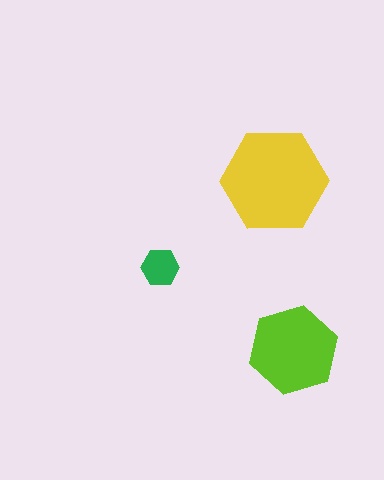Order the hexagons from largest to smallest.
the yellow one, the lime one, the green one.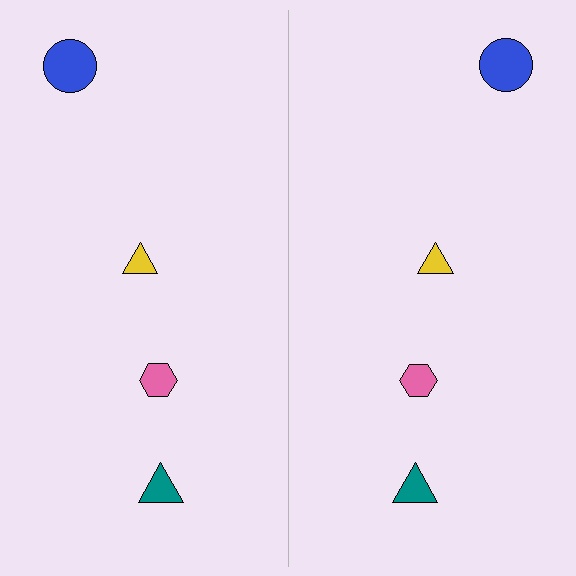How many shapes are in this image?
There are 8 shapes in this image.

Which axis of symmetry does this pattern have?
The pattern has a vertical axis of symmetry running through the center of the image.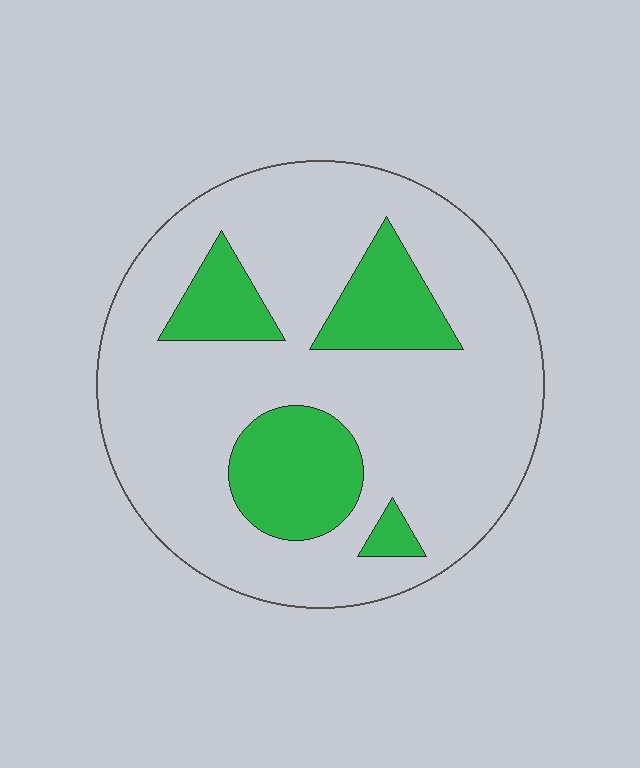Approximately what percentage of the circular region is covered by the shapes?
Approximately 20%.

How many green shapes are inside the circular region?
4.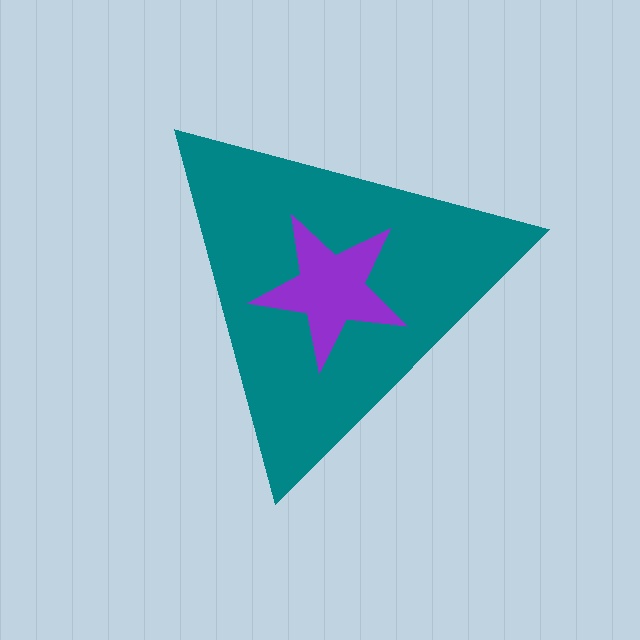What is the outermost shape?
The teal triangle.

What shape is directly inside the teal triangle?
The purple star.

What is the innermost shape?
The purple star.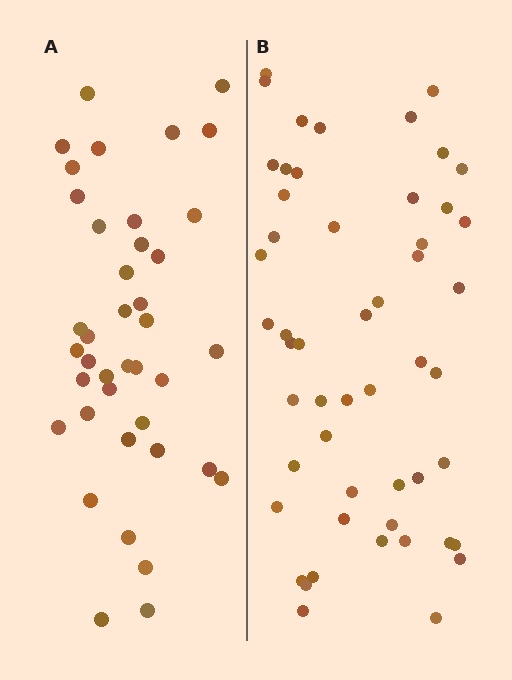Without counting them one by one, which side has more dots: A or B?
Region B (the right region) has more dots.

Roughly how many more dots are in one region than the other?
Region B has roughly 12 or so more dots than region A.